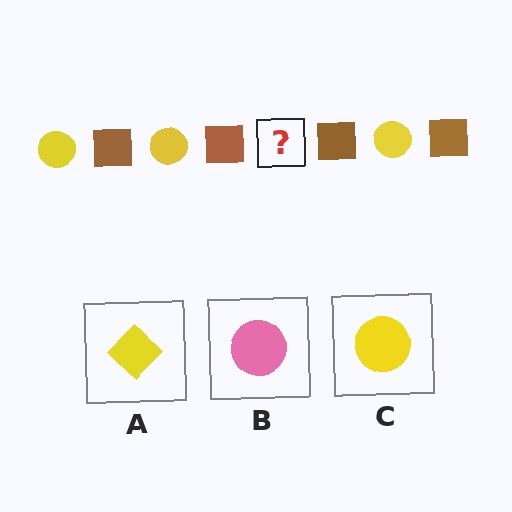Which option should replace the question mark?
Option C.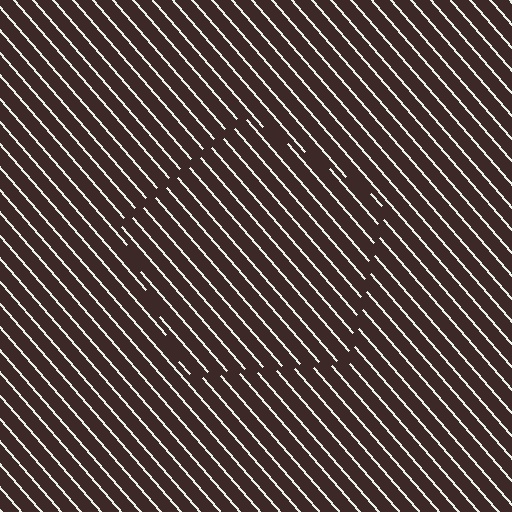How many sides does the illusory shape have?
5 sides — the line-ends trace a pentagon.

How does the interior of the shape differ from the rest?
The interior of the shape contains the same grating, shifted by half a period — the contour is defined by the phase discontinuity where line-ends from the inner and outer gratings abut.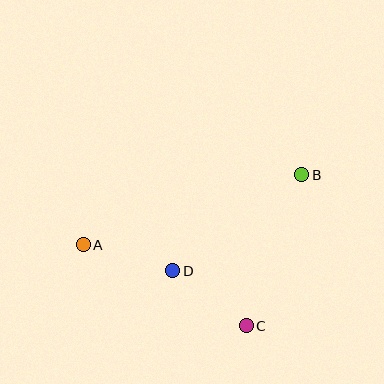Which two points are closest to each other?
Points C and D are closest to each other.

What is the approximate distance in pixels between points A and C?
The distance between A and C is approximately 182 pixels.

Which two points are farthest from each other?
Points A and B are farthest from each other.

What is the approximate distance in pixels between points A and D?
The distance between A and D is approximately 93 pixels.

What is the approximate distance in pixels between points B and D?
The distance between B and D is approximately 161 pixels.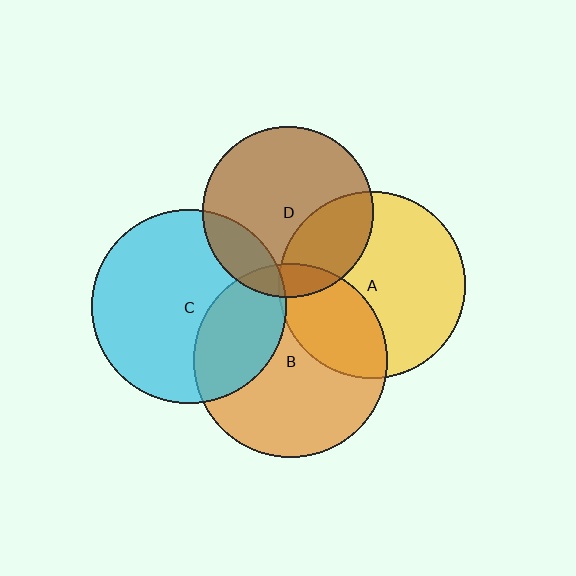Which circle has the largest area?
Circle C (cyan).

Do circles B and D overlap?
Yes.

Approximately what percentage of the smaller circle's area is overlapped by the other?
Approximately 10%.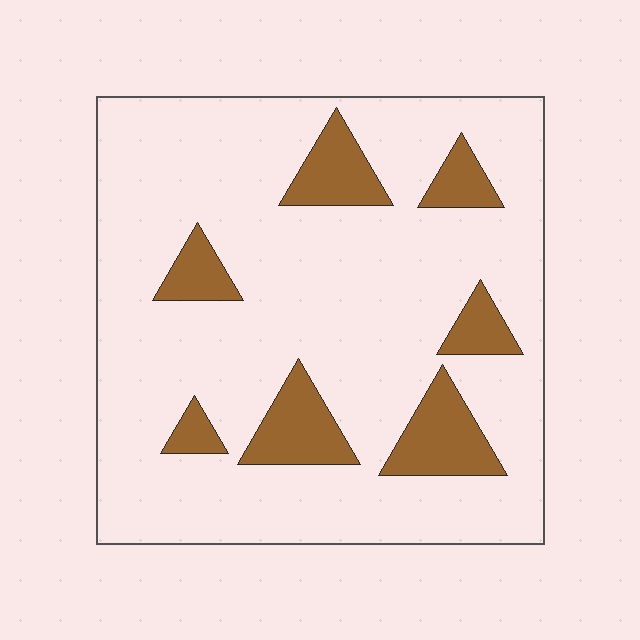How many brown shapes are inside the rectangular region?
7.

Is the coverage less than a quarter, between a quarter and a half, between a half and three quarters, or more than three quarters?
Less than a quarter.